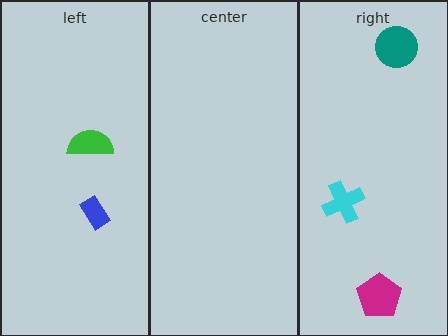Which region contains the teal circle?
The right region.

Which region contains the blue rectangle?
The left region.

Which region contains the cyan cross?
The right region.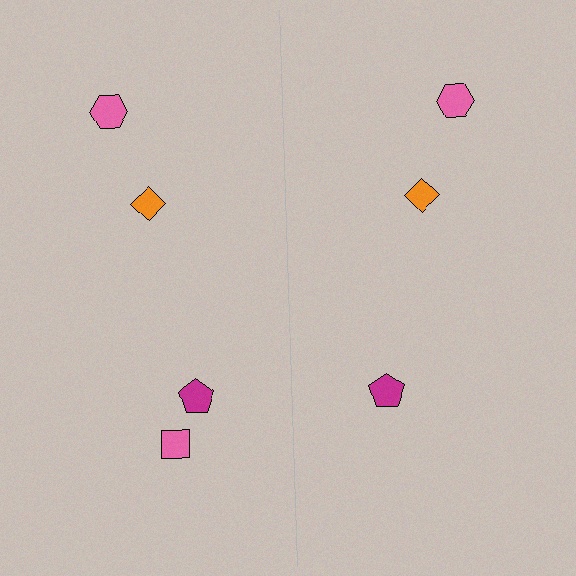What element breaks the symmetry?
A pink square is missing from the right side.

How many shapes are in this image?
There are 7 shapes in this image.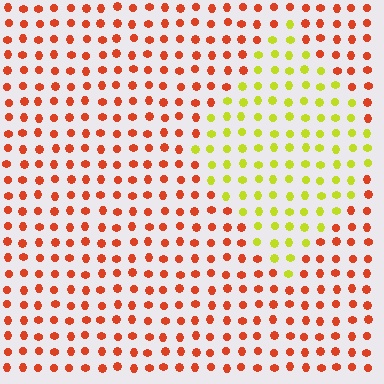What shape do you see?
I see a diamond.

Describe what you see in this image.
The image is filled with small red elements in a uniform arrangement. A diamond-shaped region is visible where the elements are tinted to a slightly different hue, forming a subtle color boundary.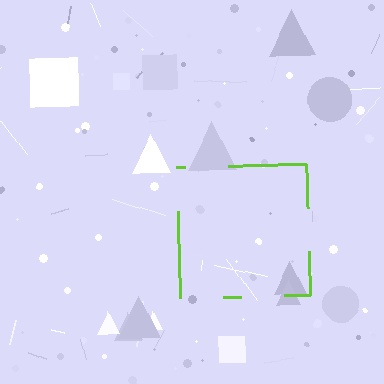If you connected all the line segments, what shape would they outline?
They would outline a square.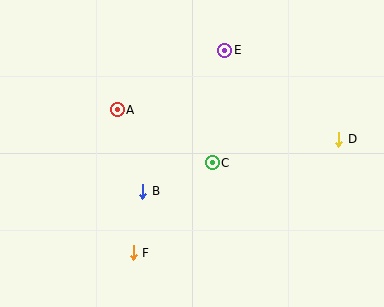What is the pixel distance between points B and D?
The distance between B and D is 203 pixels.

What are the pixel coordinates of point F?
Point F is at (133, 253).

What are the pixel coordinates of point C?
Point C is at (212, 163).